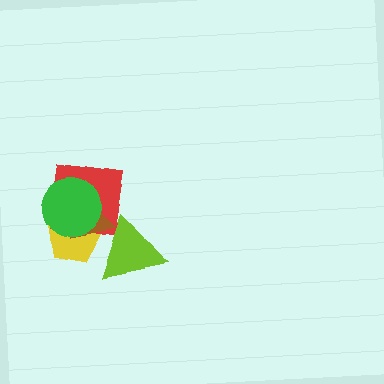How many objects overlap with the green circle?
3 objects overlap with the green circle.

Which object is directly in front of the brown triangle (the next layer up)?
The lime triangle is directly in front of the brown triangle.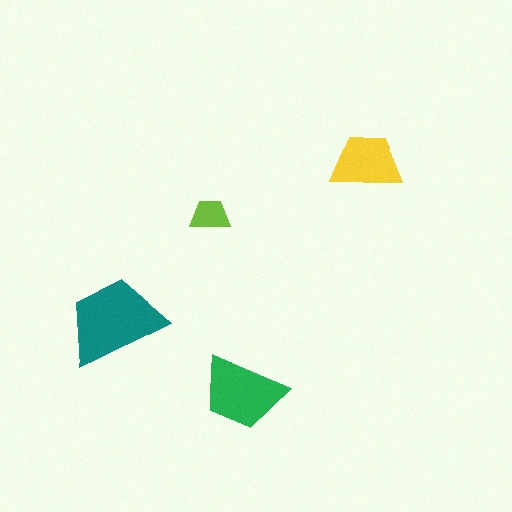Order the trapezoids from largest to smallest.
the teal one, the green one, the yellow one, the lime one.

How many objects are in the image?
There are 4 objects in the image.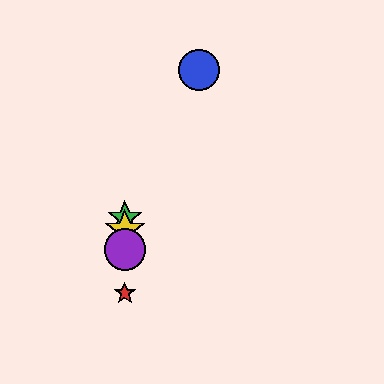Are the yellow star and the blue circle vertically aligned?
No, the yellow star is at x≈125 and the blue circle is at x≈199.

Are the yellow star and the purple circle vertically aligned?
Yes, both are at x≈125.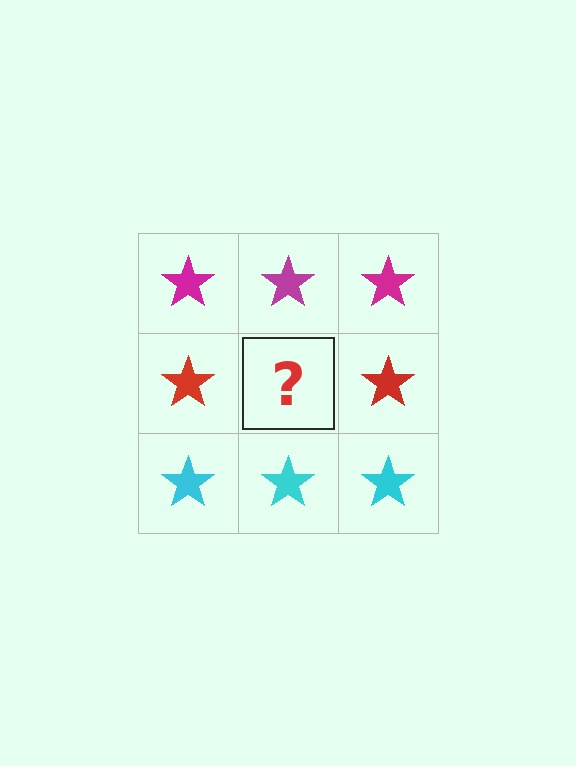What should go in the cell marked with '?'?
The missing cell should contain a red star.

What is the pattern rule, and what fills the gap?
The rule is that each row has a consistent color. The gap should be filled with a red star.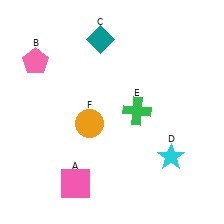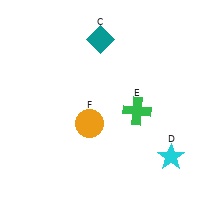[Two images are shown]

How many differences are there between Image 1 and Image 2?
There are 2 differences between the two images.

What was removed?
The pink pentagon (B), the pink square (A) were removed in Image 2.